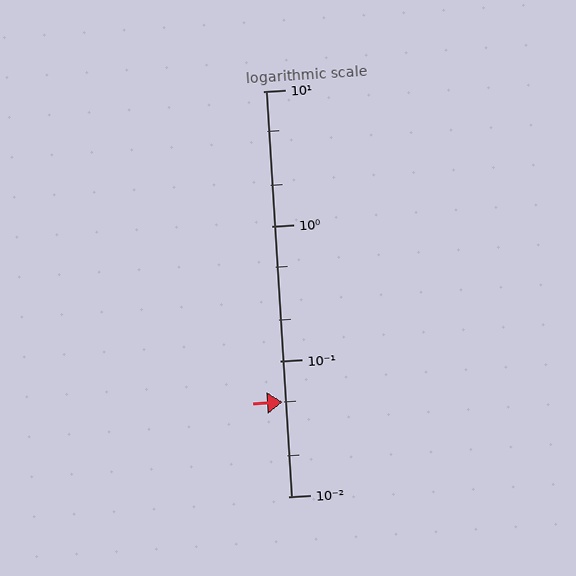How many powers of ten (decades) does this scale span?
The scale spans 3 decades, from 0.01 to 10.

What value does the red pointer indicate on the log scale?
The pointer indicates approximately 0.05.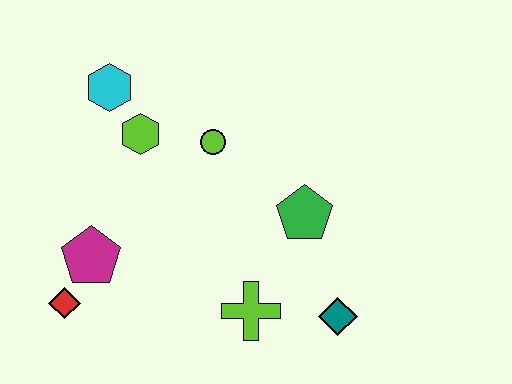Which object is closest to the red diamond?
The magenta pentagon is closest to the red diamond.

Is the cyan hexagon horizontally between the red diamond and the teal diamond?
Yes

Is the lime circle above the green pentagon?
Yes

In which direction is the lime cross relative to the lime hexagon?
The lime cross is below the lime hexagon.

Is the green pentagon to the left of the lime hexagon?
No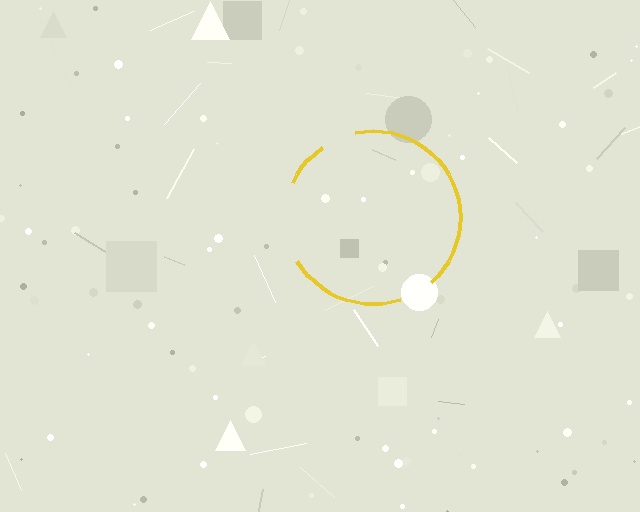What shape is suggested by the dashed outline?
The dashed outline suggests a circle.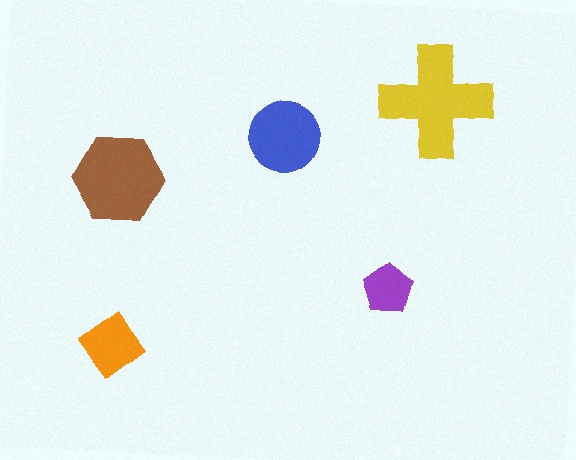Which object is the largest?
The yellow cross.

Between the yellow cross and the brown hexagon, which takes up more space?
The yellow cross.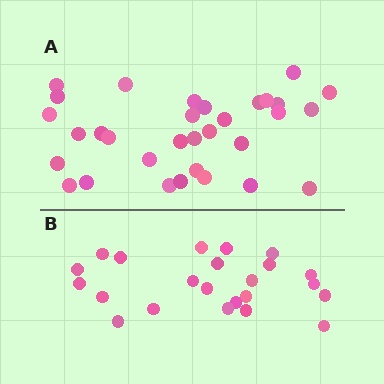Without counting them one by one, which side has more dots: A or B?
Region A (the top region) has more dots.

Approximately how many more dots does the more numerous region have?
Region A has roughly 8 or so more dots than region B.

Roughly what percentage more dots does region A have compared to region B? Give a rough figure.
About 40% more.